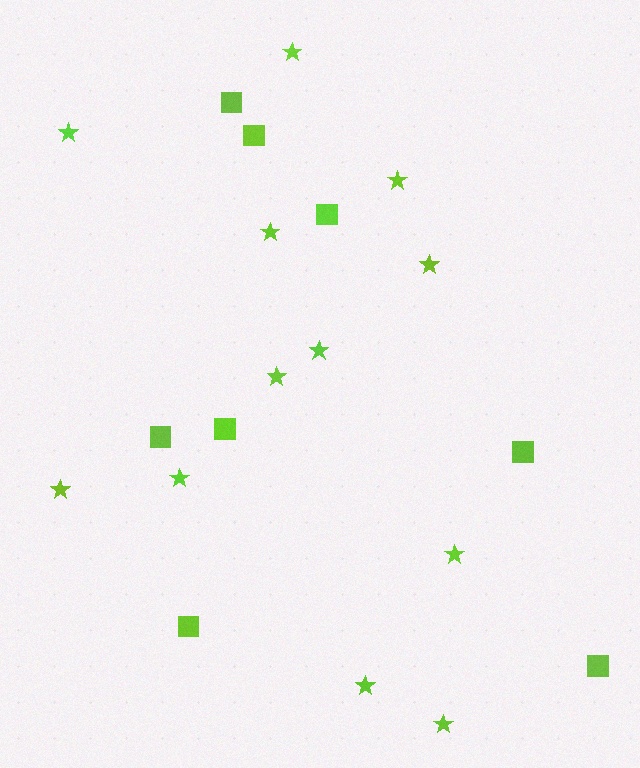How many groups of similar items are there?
There are 2 groups: one group of squares (8) and one group of stars (12).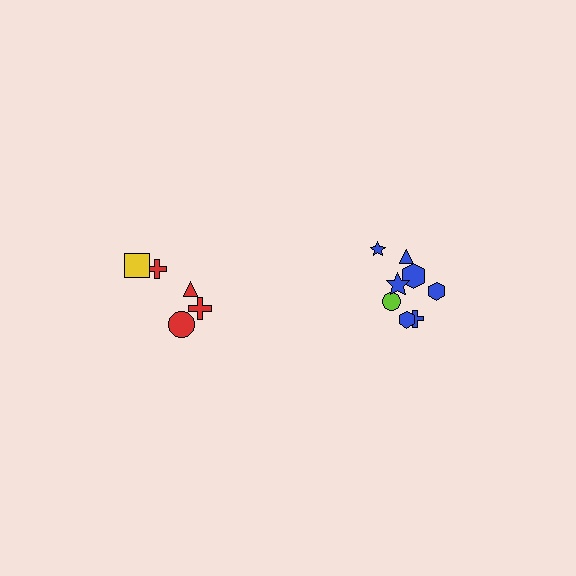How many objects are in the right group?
There are 8 objects.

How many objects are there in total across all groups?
There are 13 objects.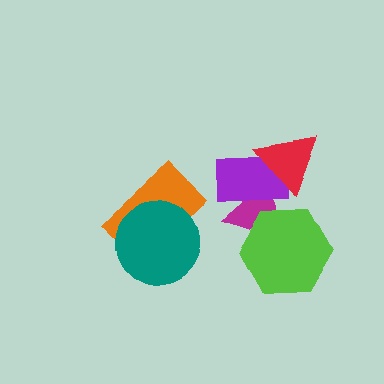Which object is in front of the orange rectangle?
The teal circle is in front of the orange rectangle.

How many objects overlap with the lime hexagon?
1 object overlaps with the lime hexagon.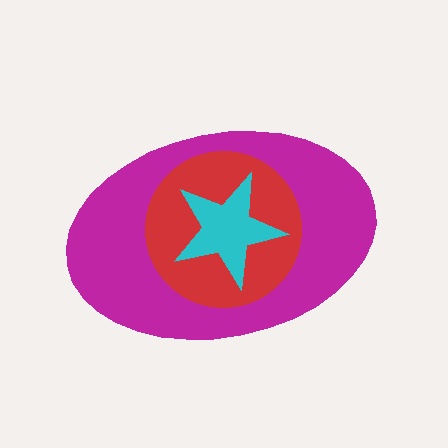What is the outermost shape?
The magenta ellipse.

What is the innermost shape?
The cyan star.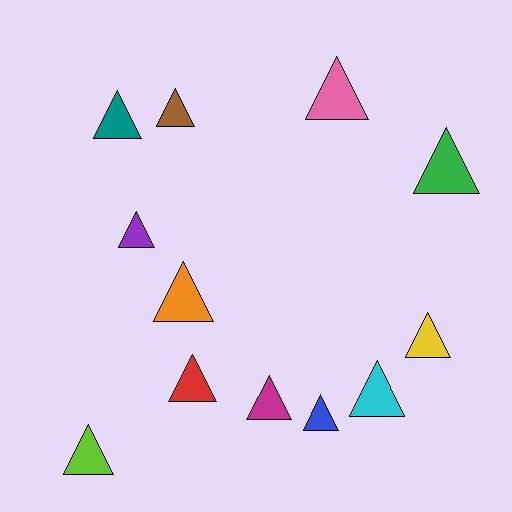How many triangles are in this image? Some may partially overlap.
There are 12 triangles.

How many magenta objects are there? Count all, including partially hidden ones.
There is 1 magenta object.